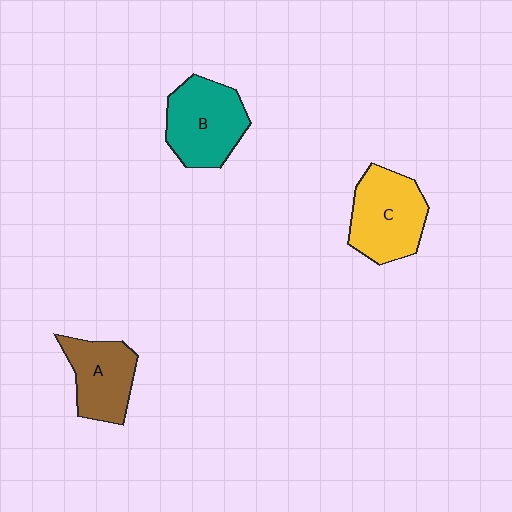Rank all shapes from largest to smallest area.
From largest to smallest: C (yellow), B (teal), A (brown).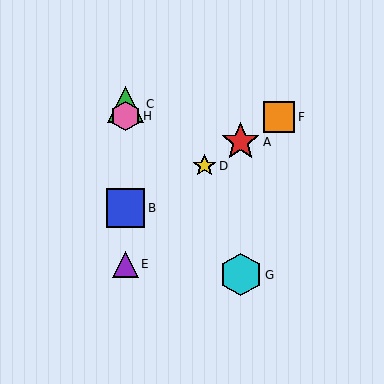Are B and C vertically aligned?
Yes, both are at x≈125.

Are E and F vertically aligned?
No, E is at x≈125 and F is at x≈279.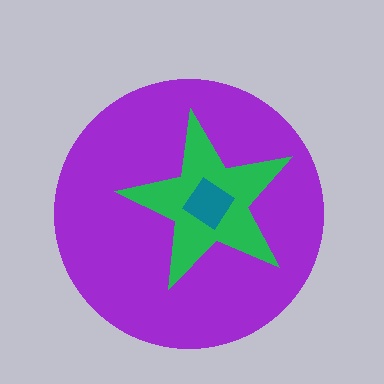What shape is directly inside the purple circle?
The green star.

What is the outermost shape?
The purple circle.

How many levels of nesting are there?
3.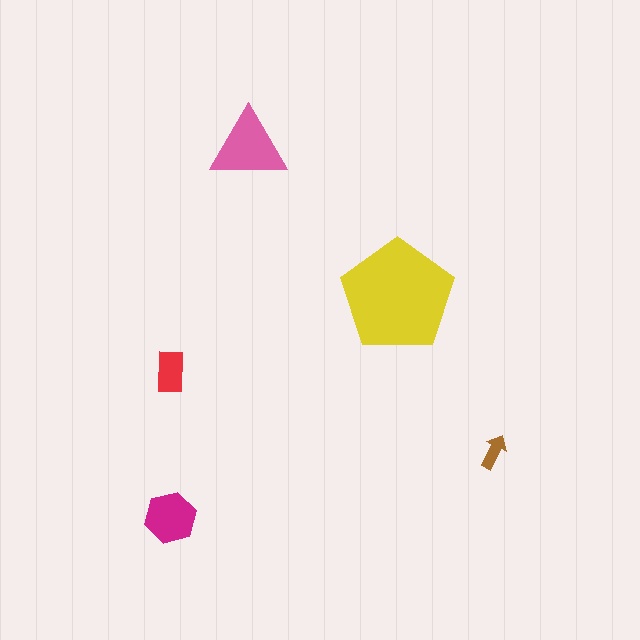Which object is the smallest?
The brown arrow.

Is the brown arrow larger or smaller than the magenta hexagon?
Smaller.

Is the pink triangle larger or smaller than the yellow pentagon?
Smaller.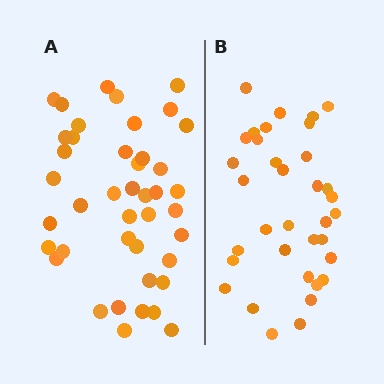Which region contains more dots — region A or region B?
Region A (the left region) has more dots.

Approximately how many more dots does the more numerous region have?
Region A has roughly 8 or so more dots than region B.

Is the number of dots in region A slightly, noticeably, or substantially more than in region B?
Region A has only slightly more — the two regions are fairly close. The ratio is roughly 1.2 to 1.